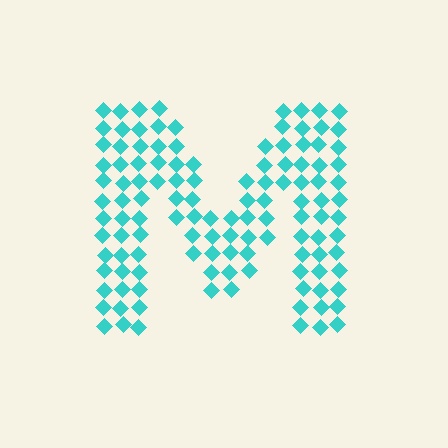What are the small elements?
The small elements are diamonds.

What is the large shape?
The large shape is the letter M.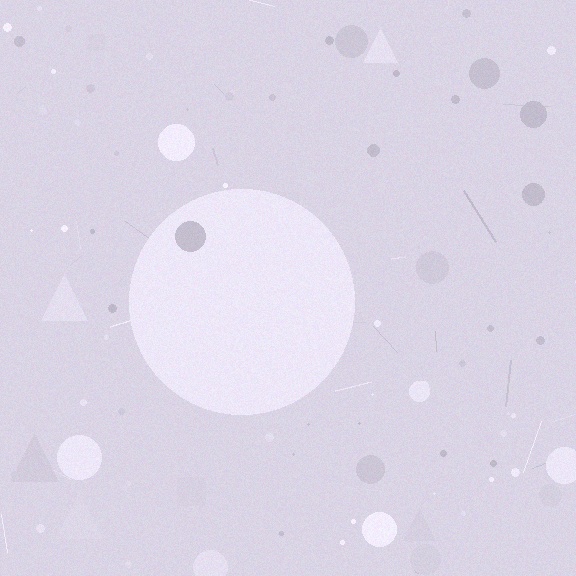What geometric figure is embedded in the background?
A circle is embedded in the background.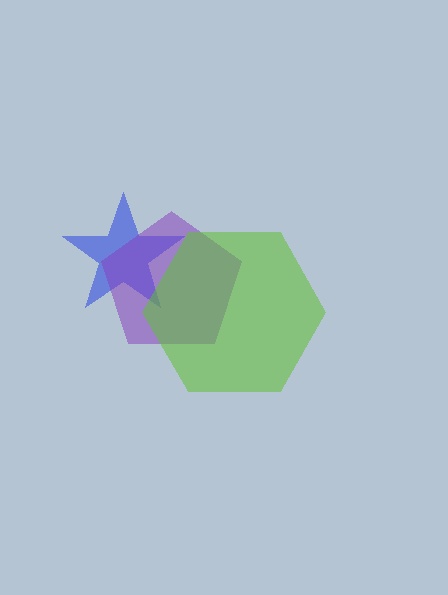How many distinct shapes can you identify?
There are 3 distinct shapes: a blue star, a purple pentagon, a lime hexagon.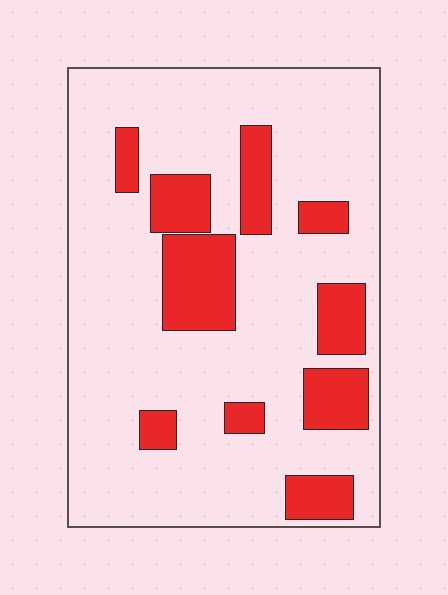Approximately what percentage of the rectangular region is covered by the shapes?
Approximately 20%.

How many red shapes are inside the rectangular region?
10.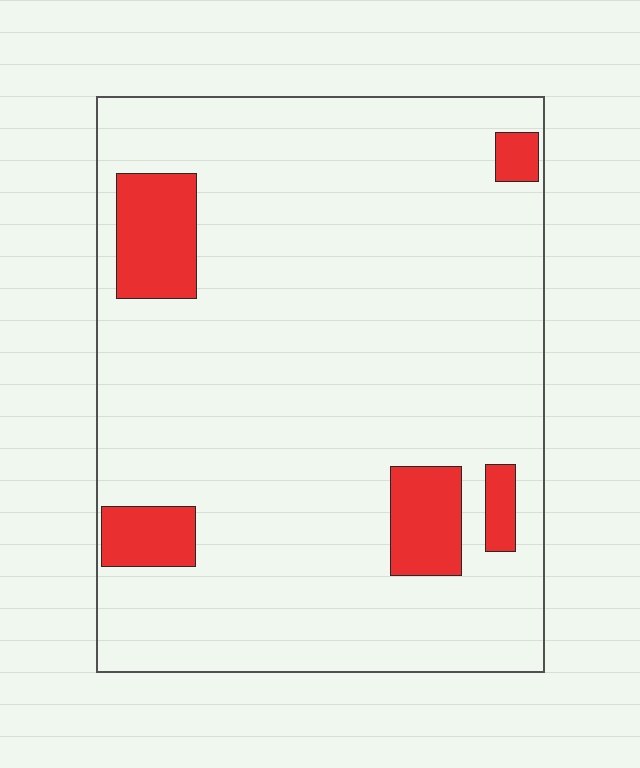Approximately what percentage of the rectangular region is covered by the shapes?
Approximately 10%.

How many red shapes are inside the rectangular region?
5.